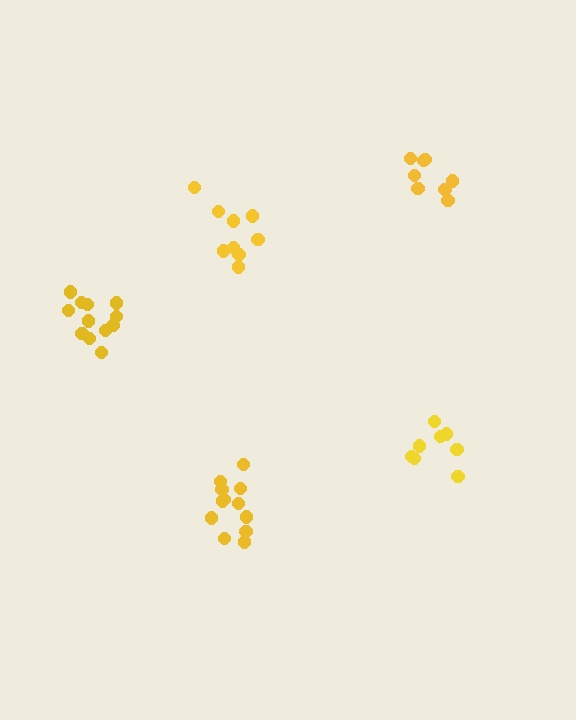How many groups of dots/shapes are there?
There are 5 groups.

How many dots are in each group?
Group 1: 12 dots, Group 2: 9 dots, Group 3: 8 dots, Group 4: 8 dots, Group 5: 12 dots (49 total).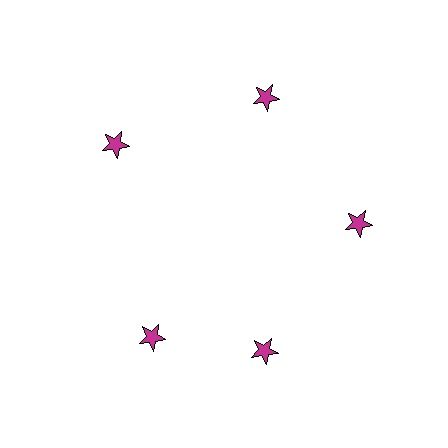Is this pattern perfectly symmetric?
No. The 5 magenta stars are arranged in a ring, but one element near the 8 o'clock position is rotated out of alignment along the ring, breaking the 5-fold rotational symmetry.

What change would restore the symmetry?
The symmetry would be restored by rotating it back into even spacing with its neighbors so that all 5 stars sit at equal angles and equal distance from the center.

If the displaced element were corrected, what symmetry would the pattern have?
It would have 5-fold rotational symmetry — the pattern would map onto itself every 72 degrees.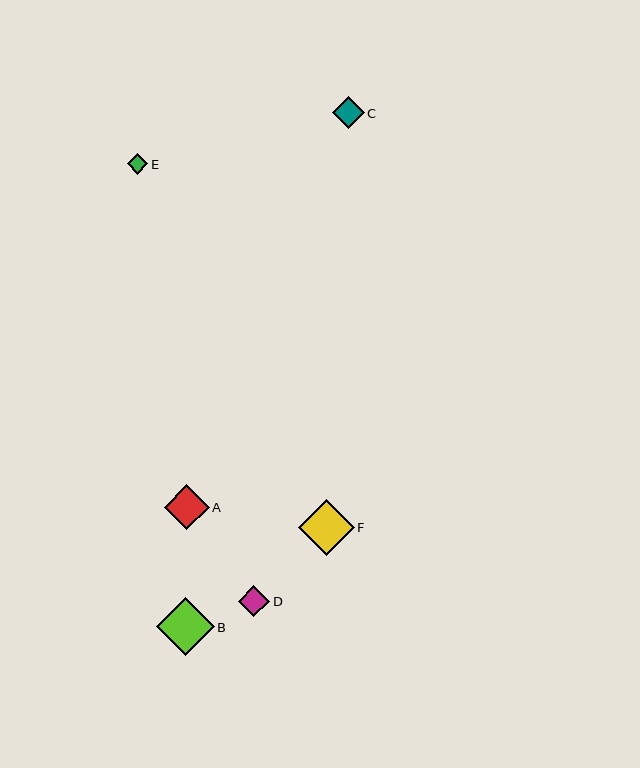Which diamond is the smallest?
Diamond E is the smallest with a size of approximately 21 pixels.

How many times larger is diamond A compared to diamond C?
Diamond A is approximately 1.4 times the size of diamond C.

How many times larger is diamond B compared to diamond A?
Diamond B is approximately 1.3 times the size of diamond A.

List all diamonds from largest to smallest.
From largest to smallest: B, F, A, C, D, E.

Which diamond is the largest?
Diamond B is the largest with a size of approximately 58 pixels.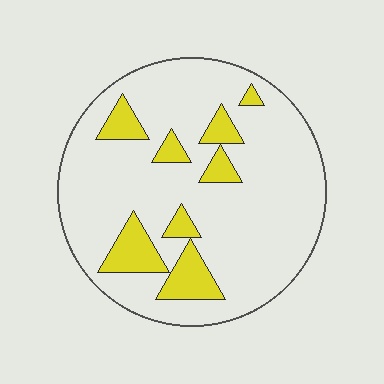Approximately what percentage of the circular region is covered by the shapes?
Approximately 15%.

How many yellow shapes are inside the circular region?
8.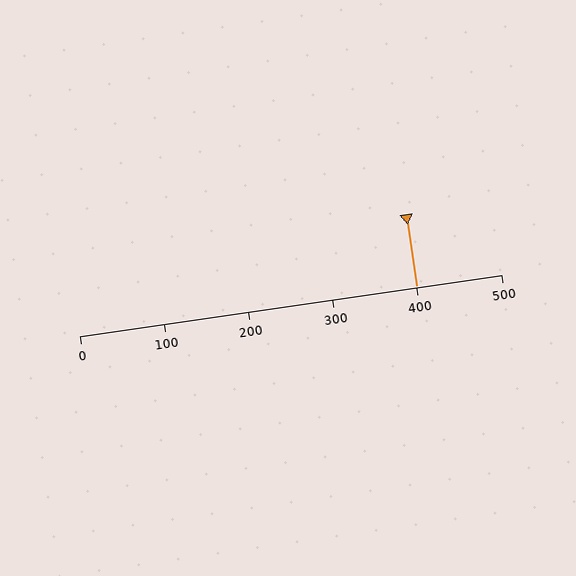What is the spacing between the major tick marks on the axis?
The major ticks are spaced 100 apart.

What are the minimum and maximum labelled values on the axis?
The axis runs from 0 to 500.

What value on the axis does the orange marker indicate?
The marker indicates approximately 400.